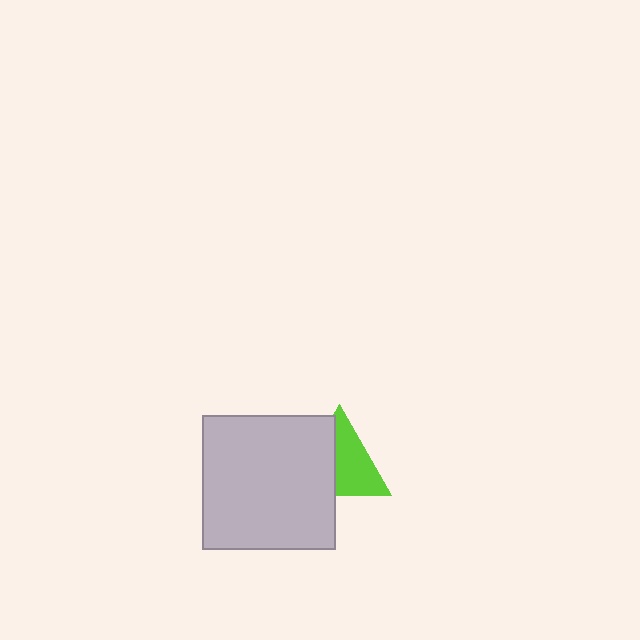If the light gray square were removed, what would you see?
You would see the complete lime triangle.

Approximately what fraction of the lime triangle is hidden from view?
Roughly 43% of the lime triangle is hidden behind the light gray square.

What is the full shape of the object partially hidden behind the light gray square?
The partially hidden object is a lime triangle.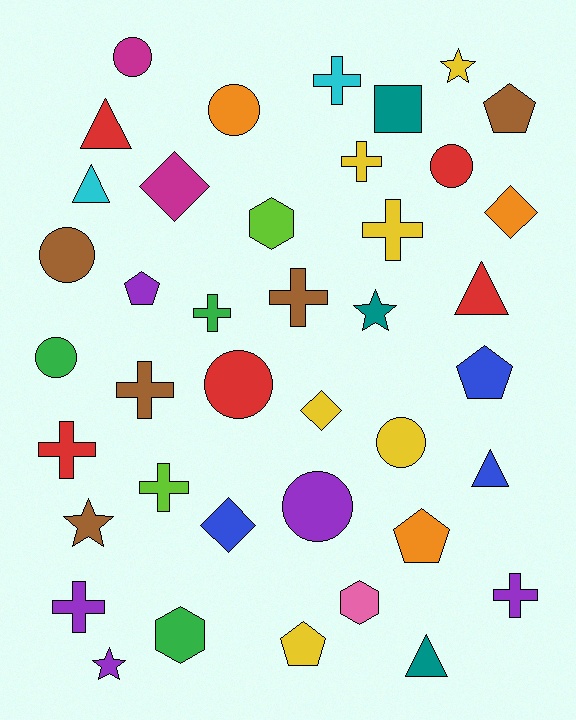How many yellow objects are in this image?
There are 6 yellow objects.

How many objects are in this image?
There are 40 objects.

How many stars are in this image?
There are 4 stars.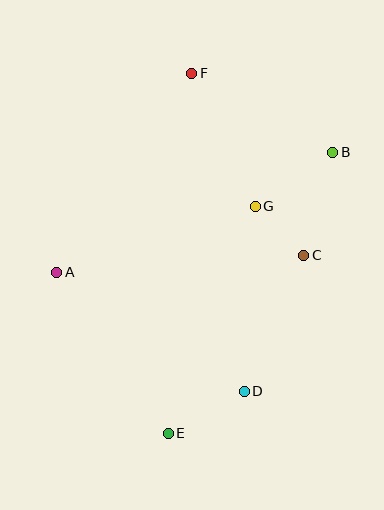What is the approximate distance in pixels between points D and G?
The distance between D and G is approximately 185 pixels.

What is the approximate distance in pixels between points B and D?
The distance between B and D is approximately 255 pixels.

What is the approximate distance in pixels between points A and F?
The distance between A and F is approximately 240 pixels.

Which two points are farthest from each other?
Points E and F are farthest from each other.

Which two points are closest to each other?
Points C and G are closest to each other.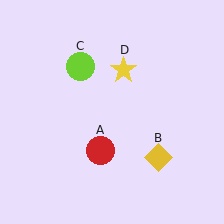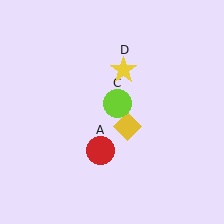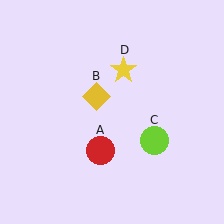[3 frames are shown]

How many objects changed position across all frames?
2 objects changed position: yellow diamond (object B), lime circle (object C).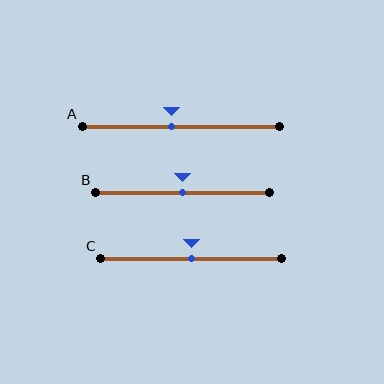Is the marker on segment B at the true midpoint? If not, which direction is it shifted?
Yes, the marker on segment B is at the true midpoint.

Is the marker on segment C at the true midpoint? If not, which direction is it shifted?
Yes, the marker on segment C is at the true midpoint.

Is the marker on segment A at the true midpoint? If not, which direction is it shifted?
No, the marker on segment A is shifted to the left by about 5% of the segment length.